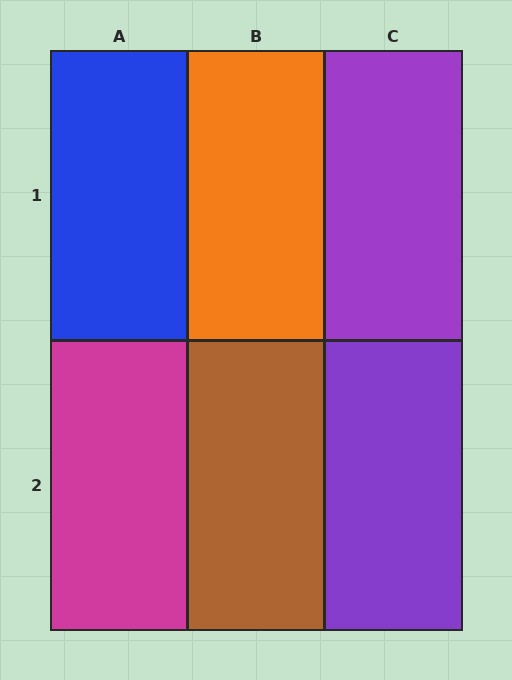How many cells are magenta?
1 cell is magenta.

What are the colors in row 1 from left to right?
Blue, orange, purple.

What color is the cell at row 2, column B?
Brown.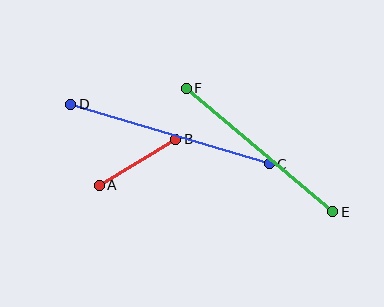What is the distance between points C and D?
The distance is approximately 207 pixels.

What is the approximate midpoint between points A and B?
The midpoint is at approximately (138, 162) pixels.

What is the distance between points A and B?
The distance is approximately 89 pixels.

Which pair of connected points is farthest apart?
Points C and D are farthest apart.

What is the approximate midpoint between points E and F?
The midpoint is at approximately (259, 150) pixels.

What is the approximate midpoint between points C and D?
The midpoint is at approximately (170, 134) pixels.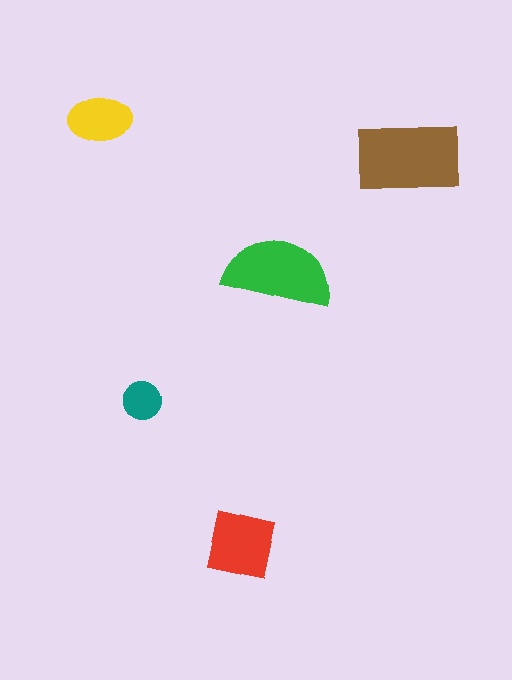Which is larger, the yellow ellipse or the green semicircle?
The green semicircle.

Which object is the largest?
The brown rectangle.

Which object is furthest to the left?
The yellow ellipse is leftmost.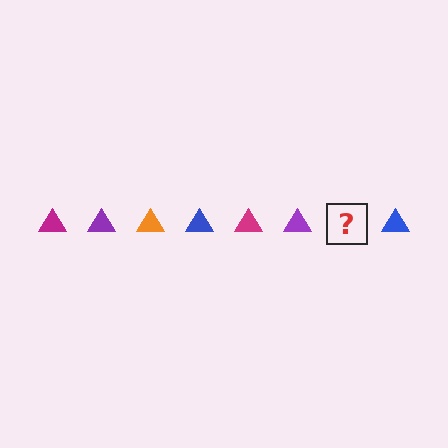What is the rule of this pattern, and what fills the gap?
The rule is that the pattern cycles through magenta, purple, orange, blue triangles. The gap should be filled with an orange triangle.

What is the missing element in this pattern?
The missing element is an orange triangle.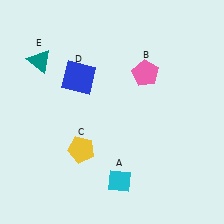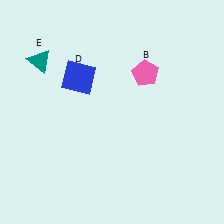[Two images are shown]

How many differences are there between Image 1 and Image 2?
There are 2 differences between the two images.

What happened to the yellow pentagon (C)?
The yellow pentagon (C) was removed in Image 2. It was in the bottom-left area of Image 1.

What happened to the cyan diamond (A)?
The cyan diamond (A) was removed in Image 2. It was in the bottom-right area of Image 1.